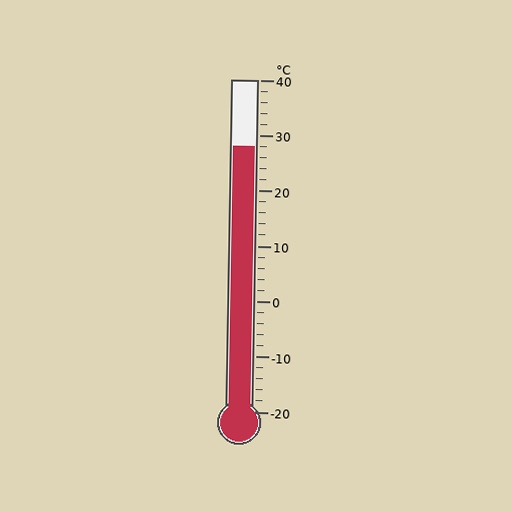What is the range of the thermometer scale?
The thermometer scale ranges from -20°C to 40°C.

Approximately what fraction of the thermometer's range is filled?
The thermometer is filled to approximately 80% of its range.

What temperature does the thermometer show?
The thermometer shows approximately 28°C.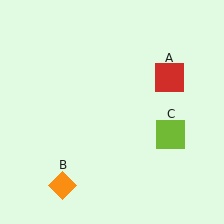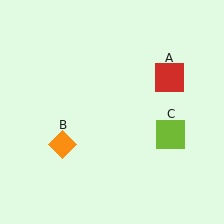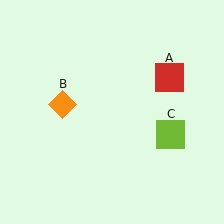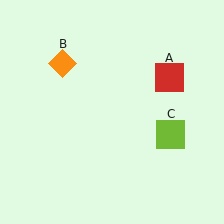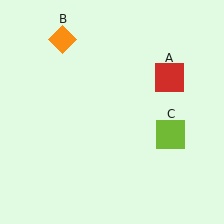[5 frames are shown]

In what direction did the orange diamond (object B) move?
The orange diamond (object B) moved up.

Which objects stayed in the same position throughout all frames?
Red square (object A) and lime square (object C) remained stationary.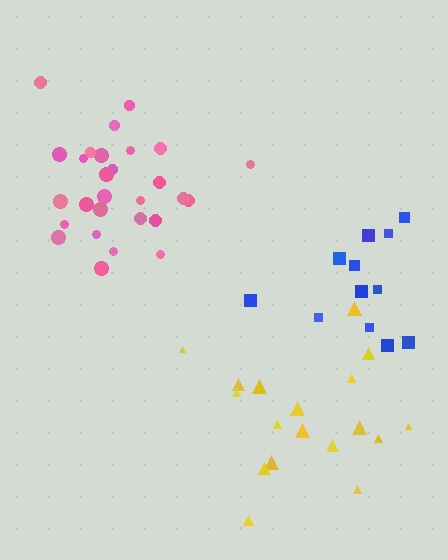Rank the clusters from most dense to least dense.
pink, blue, yellow.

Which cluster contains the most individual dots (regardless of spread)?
Pink (29).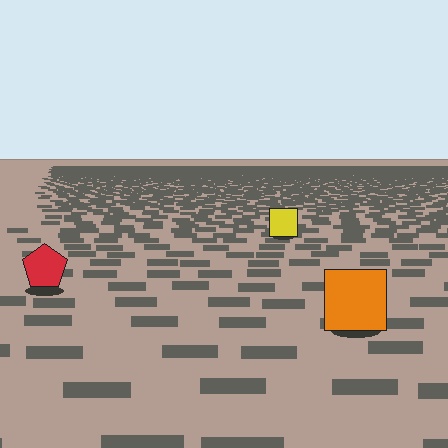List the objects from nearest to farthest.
From nearest to farthest: the orange square, the red pentagon, the yellow square.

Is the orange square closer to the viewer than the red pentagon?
Yes. The orange square is closer — you can tell from the texture gradient: the ground texture is coarser near it.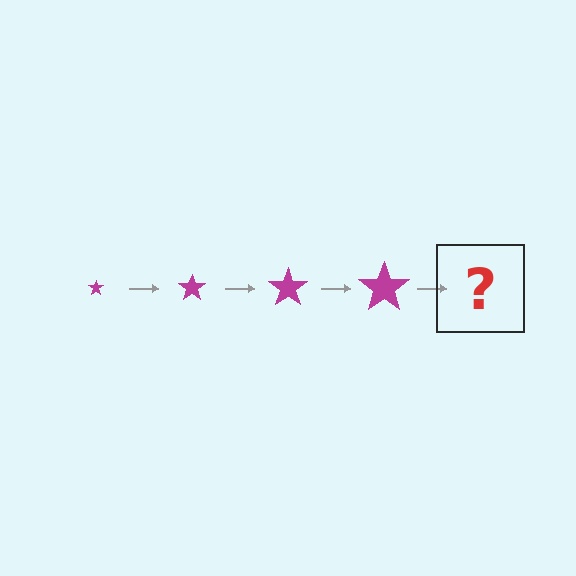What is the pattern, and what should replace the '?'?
The pattern is that the star gets progressively larger each step. The '?' should be a magenta star, larger than the previous one.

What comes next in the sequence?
The next element should be a magenta star, larger than the previous one.